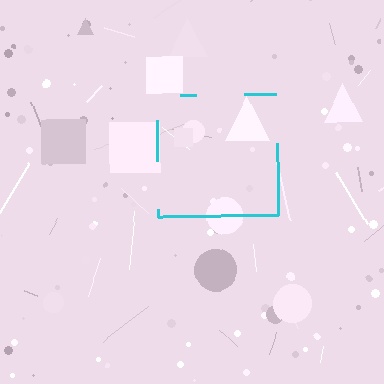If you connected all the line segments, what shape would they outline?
They would outline a square.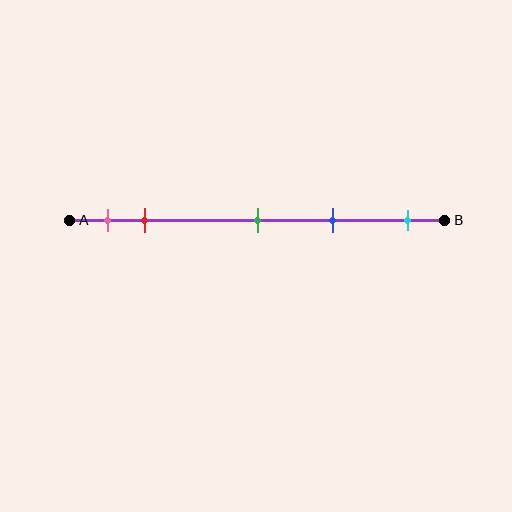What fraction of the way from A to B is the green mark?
The green mark is approximately 50% (0.5) of the way from A to B.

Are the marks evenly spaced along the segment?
No, the marks are not evenly spaced.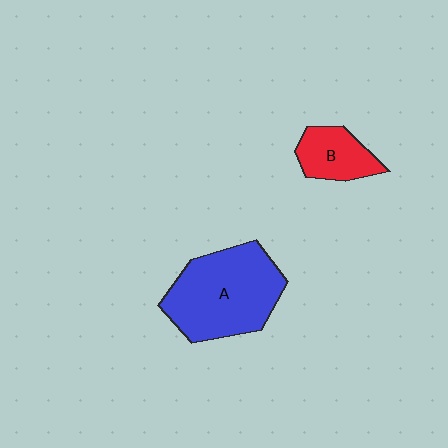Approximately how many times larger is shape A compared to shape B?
Approximately 2.4 times.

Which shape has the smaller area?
Shape B (red).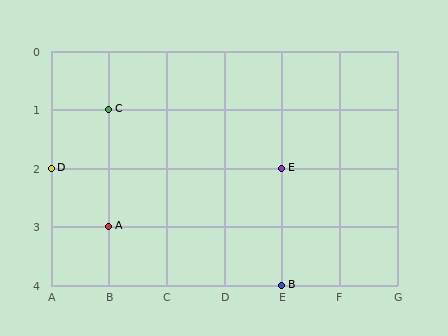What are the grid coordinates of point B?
Point B is at grid coordinates (E, 4).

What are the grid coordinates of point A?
Point A is at grid coordinates (B, 3).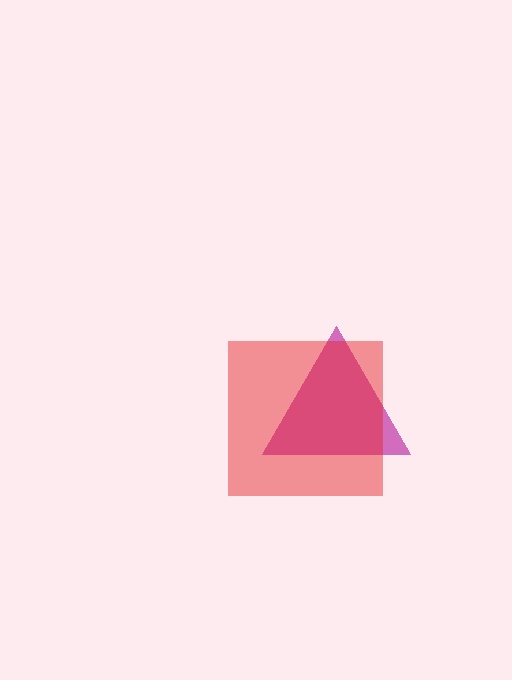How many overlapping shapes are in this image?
There are 2 overlapping shapes in the image.